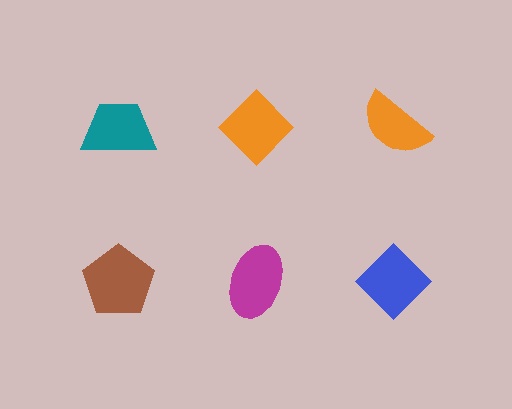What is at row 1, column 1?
A teal trapezoid.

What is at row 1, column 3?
An orange semicircle.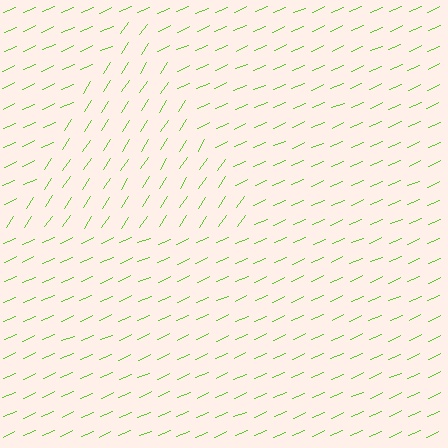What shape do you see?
I see a triangle.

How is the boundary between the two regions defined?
The boundary is defined purely by a change in line orientation (approximately 33 degrees difference). All lines are the same color and thickness.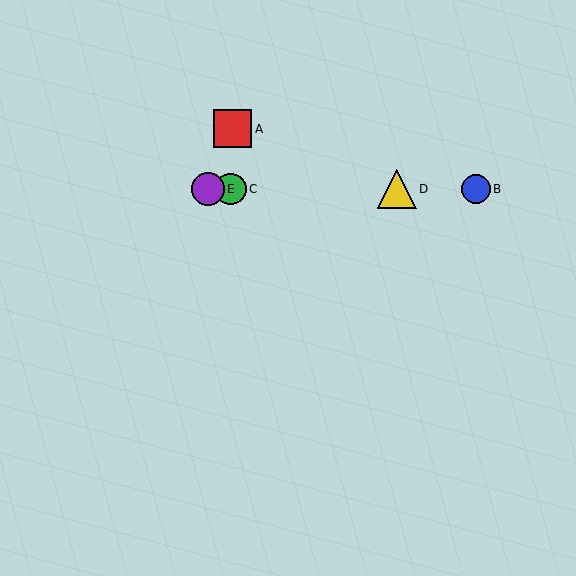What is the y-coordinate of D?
Object D is at y≈189.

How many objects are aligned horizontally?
4 objects (B, C, D, E) are aligned horizontally.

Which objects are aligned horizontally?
Objects B, C, D, E are aligned horizontally.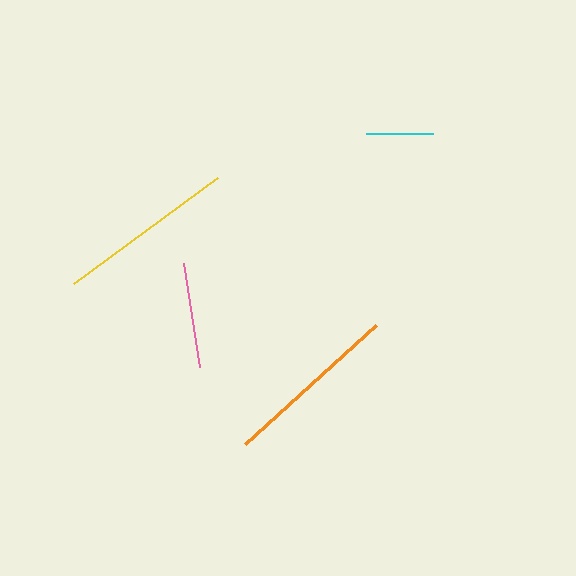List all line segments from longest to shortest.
From longest to shortest: yellow, orange, pink, cyan.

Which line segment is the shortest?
The cyan line is the shortest at approximately 67 pixels.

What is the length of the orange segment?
The orange segment is approximately 177 pixels long.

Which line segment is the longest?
The yellow line is the longest at approximately 179 pixels.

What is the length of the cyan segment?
The cyan segment is approximately 67 pixels long.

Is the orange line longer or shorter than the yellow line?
The yellow line is longer than the orange line.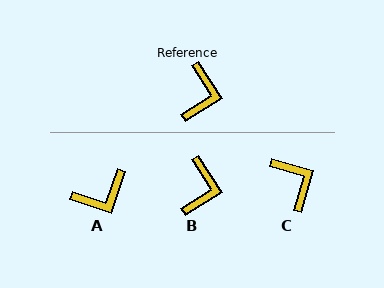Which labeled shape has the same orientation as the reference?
B.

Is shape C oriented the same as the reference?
No, it is off by about 41 degrees.